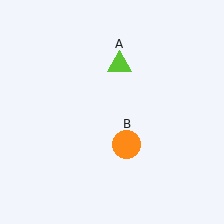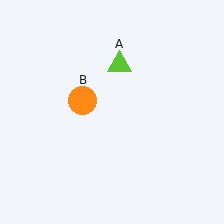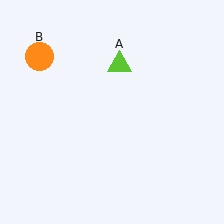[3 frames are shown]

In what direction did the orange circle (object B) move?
The orange circle (object B) moved up and to the left.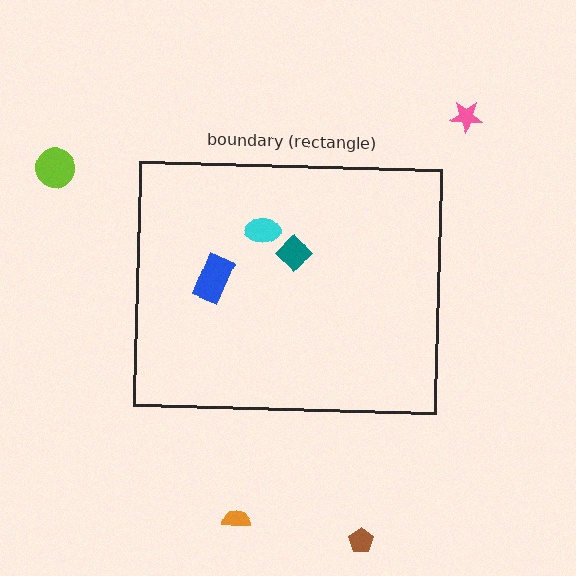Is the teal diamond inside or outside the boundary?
Inside.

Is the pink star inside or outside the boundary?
Outside.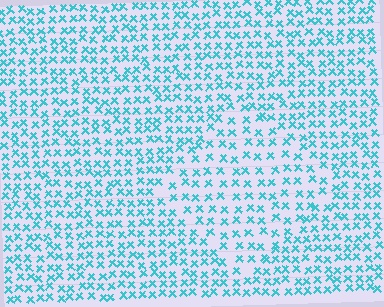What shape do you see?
I see a diamond.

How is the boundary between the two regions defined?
The boundary is defined by a change in element density (approximately 1.5x ratio). All elements are the same color, size, and shape.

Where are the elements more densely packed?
The elements are more densely packed outside the diamond boundary.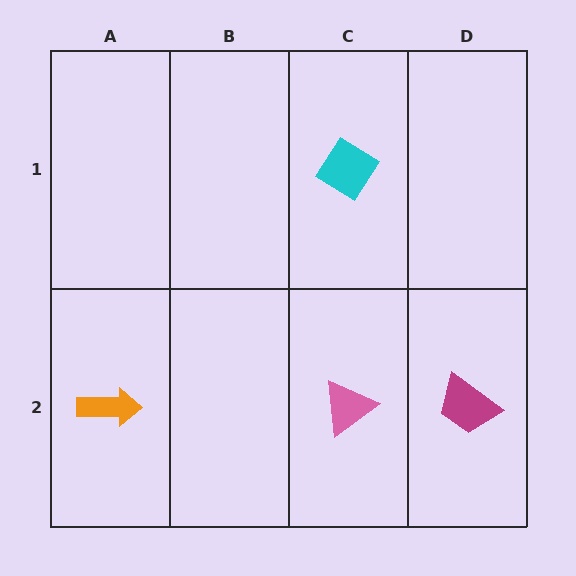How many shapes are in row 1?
1 shape.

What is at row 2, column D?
A magenta trapezoid.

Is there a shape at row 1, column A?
No, that cell is empty.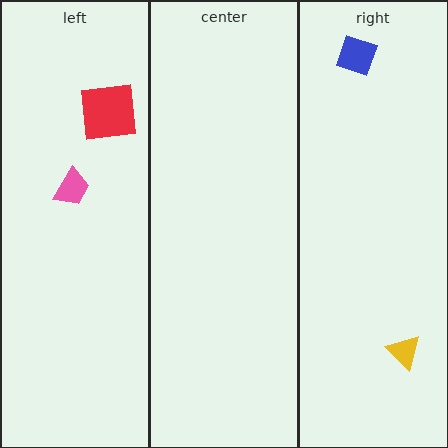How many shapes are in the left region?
2.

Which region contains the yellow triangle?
The right region.